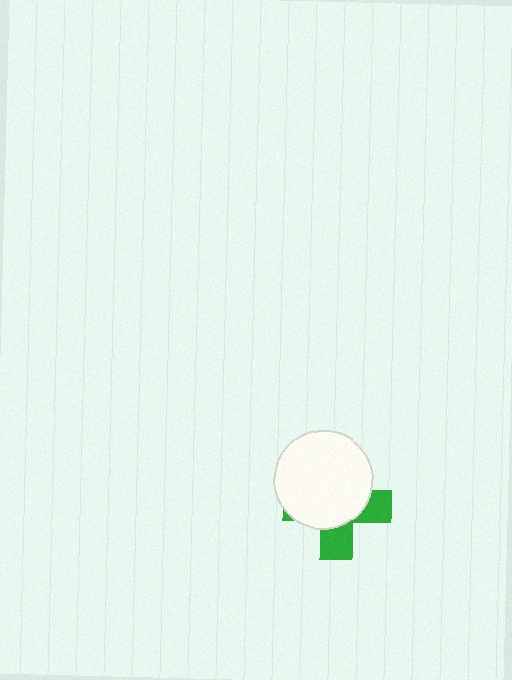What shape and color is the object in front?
The object in front is a white circle.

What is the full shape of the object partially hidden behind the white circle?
The partially hidden object is a green cross.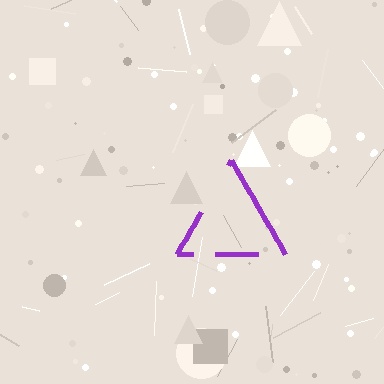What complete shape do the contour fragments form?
The contour fragments form a triangle.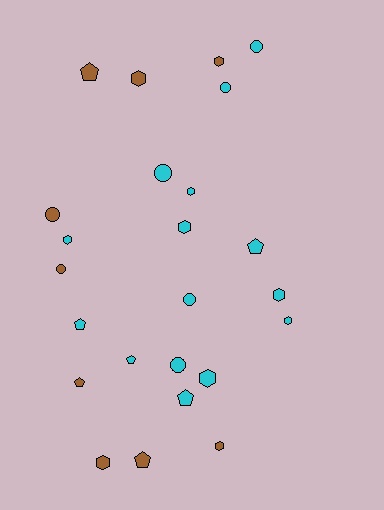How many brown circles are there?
There are 2 brown circles.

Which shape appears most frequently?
Hexagon, with 10 objects.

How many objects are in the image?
There are 24 objects.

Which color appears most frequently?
Cyan, with 15 objects.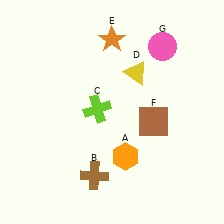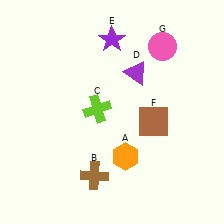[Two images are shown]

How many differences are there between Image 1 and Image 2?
There are 2 differences between the two images.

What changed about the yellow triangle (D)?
In Image 1, D is yellow. In Image 2, it changed to purple.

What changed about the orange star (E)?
In Image 1, E is orange. In Image 2, it changed to purple.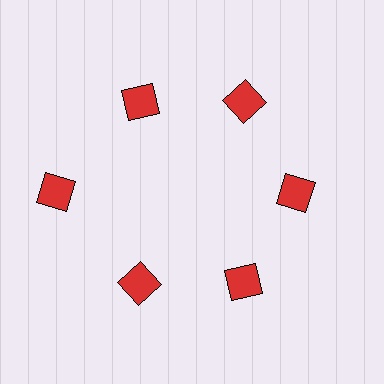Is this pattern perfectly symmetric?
No. The 6 red squares are arranged in a ring, but one element near the 9 o'clock position is pushed outward from the center, breaking the 6-fold rotational symmetry.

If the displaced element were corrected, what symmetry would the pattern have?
It would have 6-fold rotational symmetry — the pattern would map onto itself every 60 degrees.